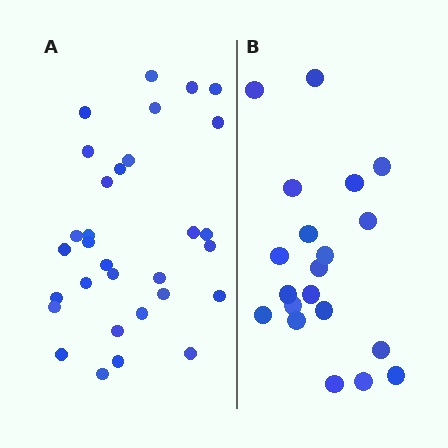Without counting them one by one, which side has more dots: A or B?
Region A (the left region) has more dots.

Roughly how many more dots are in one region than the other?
Region A has roughly 12 or so more dots than region B.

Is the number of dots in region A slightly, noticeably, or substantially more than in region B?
Region A has substantially more. The ratio is roughly 1.6 to 1.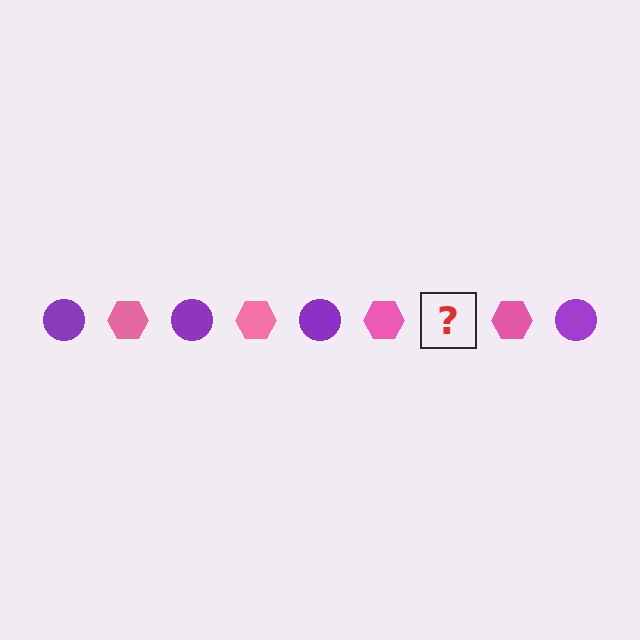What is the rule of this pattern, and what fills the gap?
The rule is that the pattern alternates between purple circle and pink hexagon. The gap should be filled with a purple circle.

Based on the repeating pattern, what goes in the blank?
The blank should be a purple circle.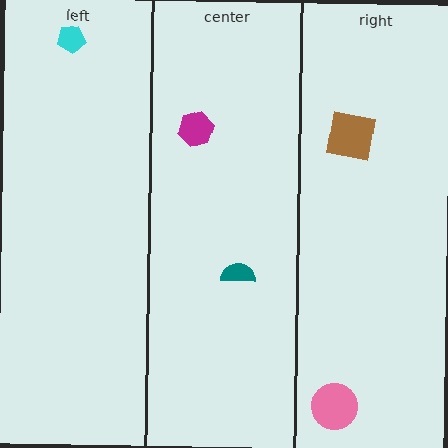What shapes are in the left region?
The cyan pentagon.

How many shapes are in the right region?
2.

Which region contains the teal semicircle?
The center region.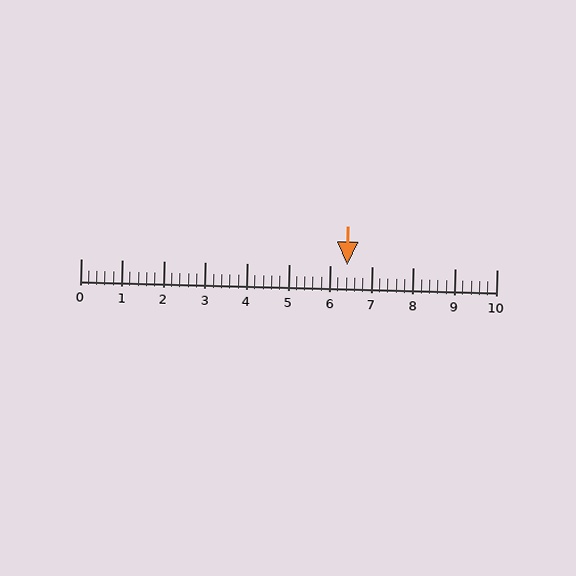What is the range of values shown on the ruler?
The ruler shows values from 0 to 10.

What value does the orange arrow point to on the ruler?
The orange arrow points to approximately 6.4.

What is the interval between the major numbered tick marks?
The major tick marks are spaced 1 units apart.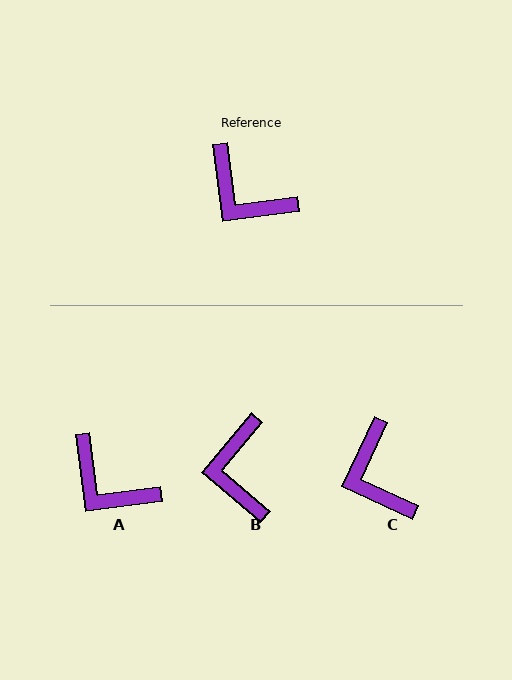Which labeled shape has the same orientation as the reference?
A.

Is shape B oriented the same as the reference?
No, it is off by about 48 degrees.